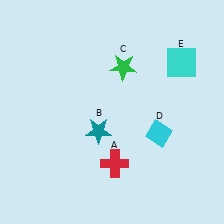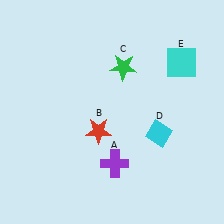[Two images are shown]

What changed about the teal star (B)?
In Image 1, B is teal. In Image 2, it changed to red.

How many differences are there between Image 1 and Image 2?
There are 2 differences between the two images.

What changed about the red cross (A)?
In Image 1, A is red. In Image 2, it changed to purple.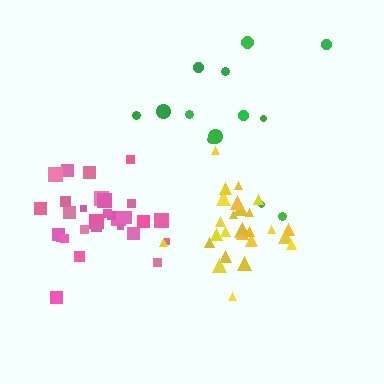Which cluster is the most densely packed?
Yellow.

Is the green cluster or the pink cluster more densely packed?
Pink.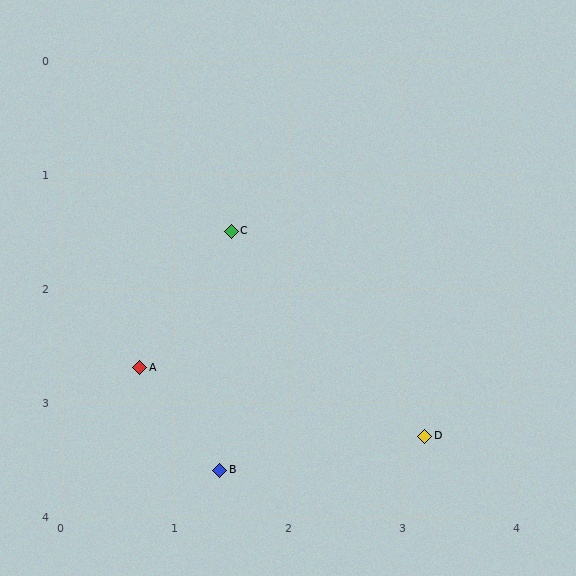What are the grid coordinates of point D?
Point D is at approximately (3.2, 3.3).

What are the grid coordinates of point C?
Point C is at approximately (1.5, 1.5).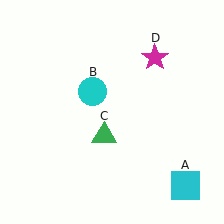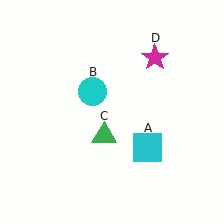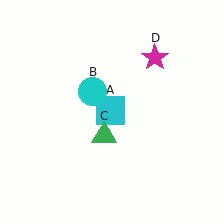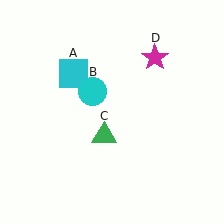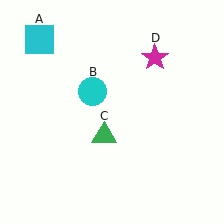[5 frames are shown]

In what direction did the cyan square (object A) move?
The cyan square (object A) moved up and to the left.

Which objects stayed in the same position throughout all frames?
Cyan circle (object B) and green triangle (object C) and magenta star (object D) remained stationary.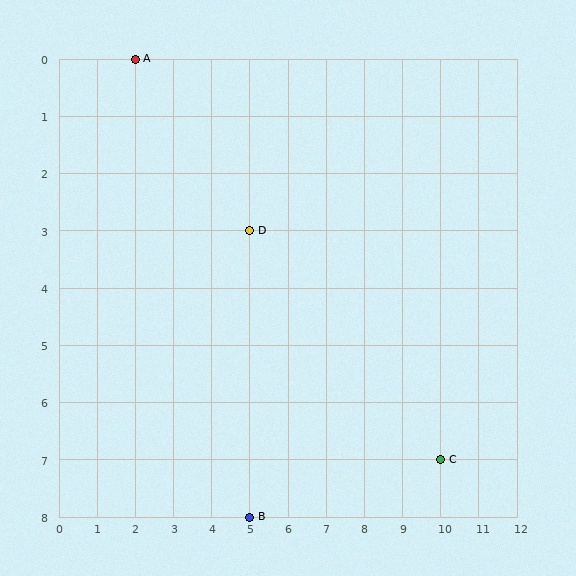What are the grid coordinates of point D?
Point D is at grid coordinates (5, 3).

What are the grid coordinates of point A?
Point A is at grid coordinates (2, 0).